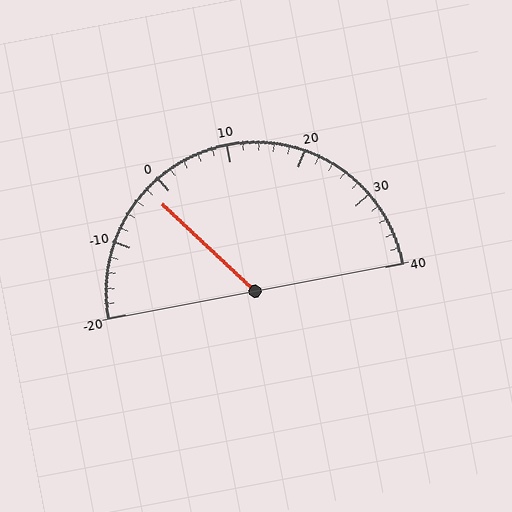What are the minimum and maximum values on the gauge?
The gauge ranges from -20 to 40.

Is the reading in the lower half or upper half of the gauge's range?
The reading is in the lower half of the range (-20 to 40).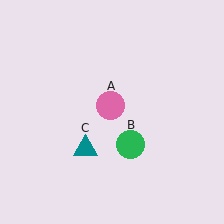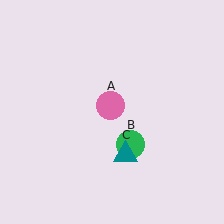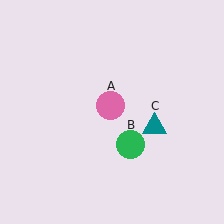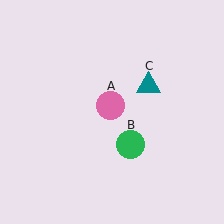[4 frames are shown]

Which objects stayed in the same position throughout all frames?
Pink circle (object A) and green circle (object B) remained stationary.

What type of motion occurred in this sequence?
The teal triangle (object C) rotated counterclockwise around the center of the scene.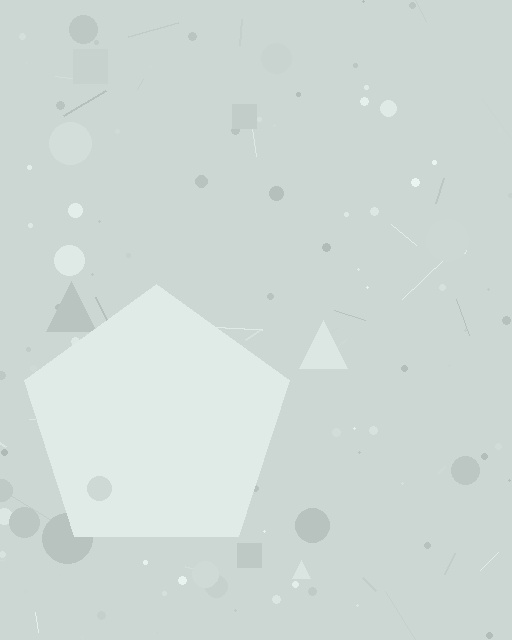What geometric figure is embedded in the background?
A pentagon is embedded in the background.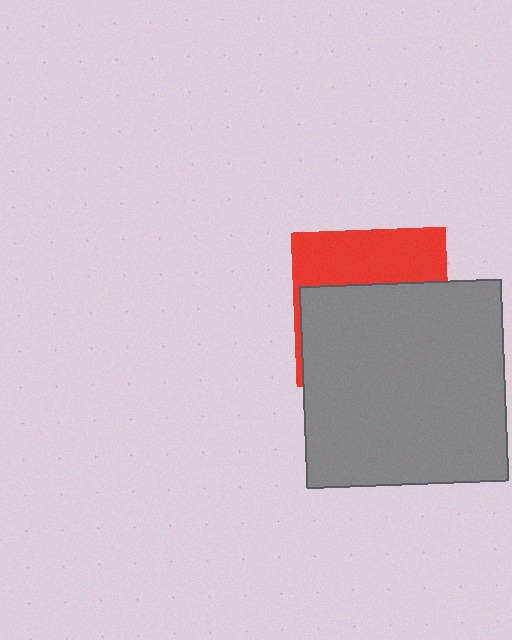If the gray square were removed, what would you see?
You would see the complete red square.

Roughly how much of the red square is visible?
A small part of it is visible (roughly 37%).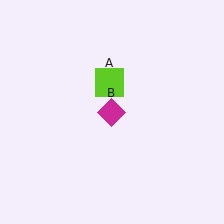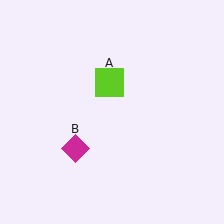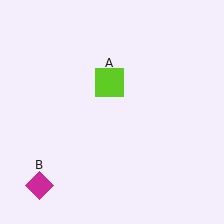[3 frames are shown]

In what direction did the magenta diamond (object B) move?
The magenta diamond (object B) moved down and to the left.